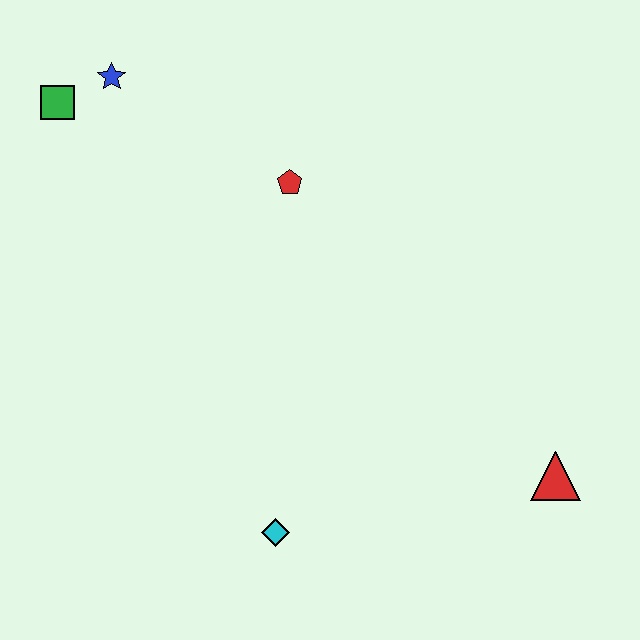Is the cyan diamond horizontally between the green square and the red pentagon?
Yes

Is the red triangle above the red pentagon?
No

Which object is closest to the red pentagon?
The blue star is closest to the red pentagon.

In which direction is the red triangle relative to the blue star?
The red triangle is to the right of the blue star.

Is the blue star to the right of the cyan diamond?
No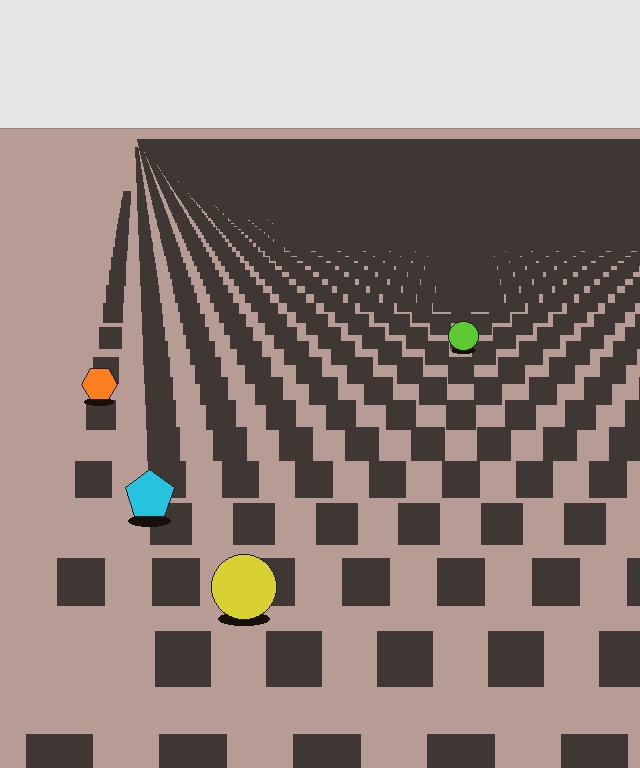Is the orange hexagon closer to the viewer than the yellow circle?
No. The yellow circle is closer — you can tell from the texture gradient: the ground texture is coarser near it.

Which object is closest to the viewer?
The yellow circle is closest. The texture marks near it are larger and more spread out.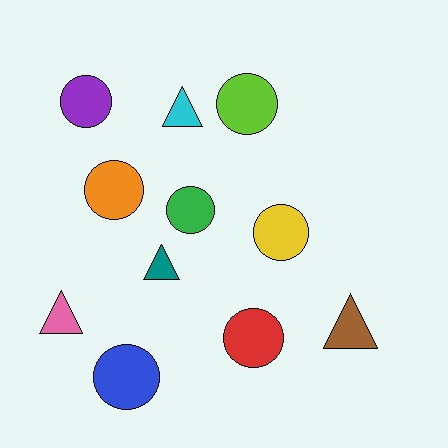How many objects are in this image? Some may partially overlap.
There are 11 objects.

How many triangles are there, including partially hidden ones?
There are 4 triangles.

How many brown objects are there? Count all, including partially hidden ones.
There is 1 brown object.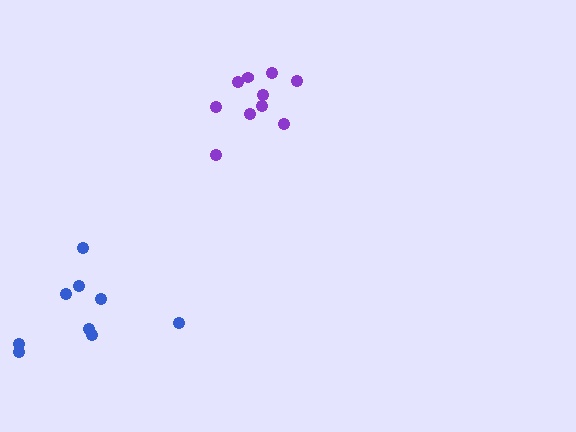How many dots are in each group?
Group 1: 9 dots, Group 2: 10 dots (19 total).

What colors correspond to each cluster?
The clusters are colored: blue, purple.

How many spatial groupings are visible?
There are 2 spatial groupings.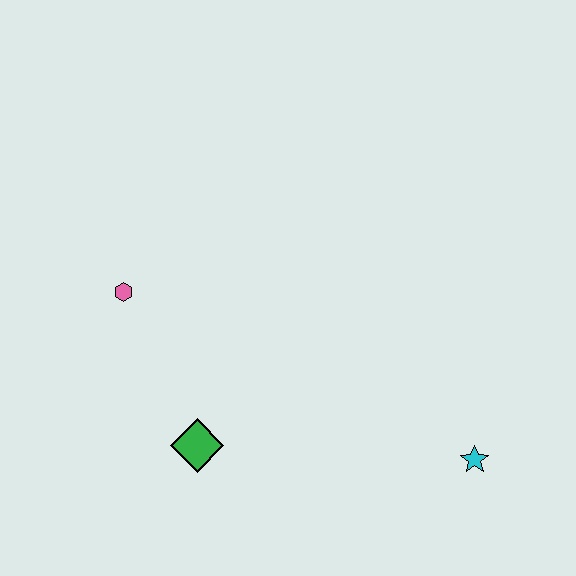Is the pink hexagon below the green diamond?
No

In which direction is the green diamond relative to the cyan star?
The green diamond is to the left of the cyan star.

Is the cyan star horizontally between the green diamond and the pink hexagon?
No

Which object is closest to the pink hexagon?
The green diamond is closest to the pink hexagon.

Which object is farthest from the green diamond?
The cyan star is farthest from the green diamond.